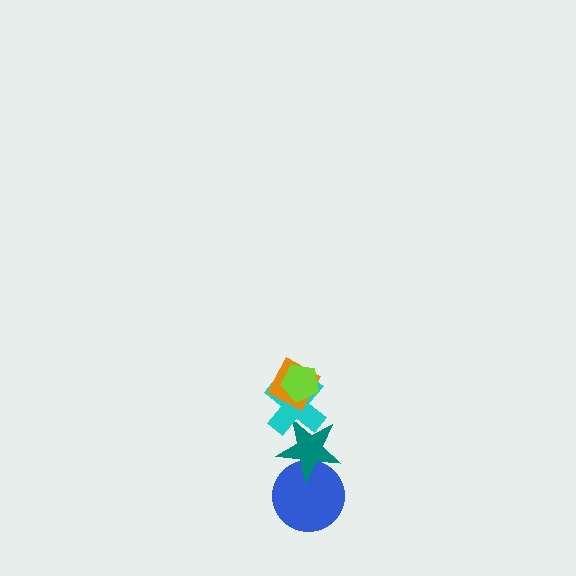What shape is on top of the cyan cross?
The orange diamond is on top of the cyan cross.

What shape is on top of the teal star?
The cyan cross is on top of the teal star.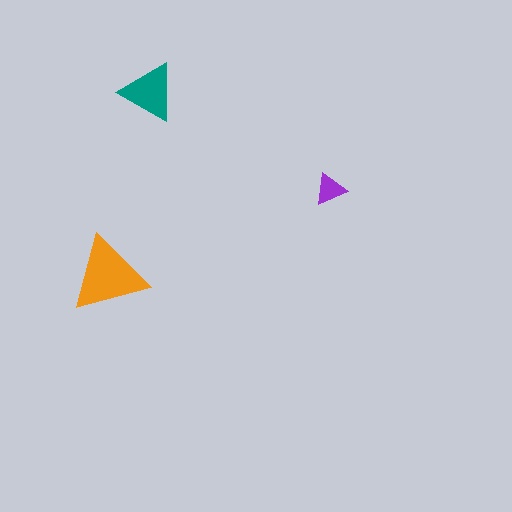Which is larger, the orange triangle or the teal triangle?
The orange one.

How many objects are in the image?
There are 3 objects in the image.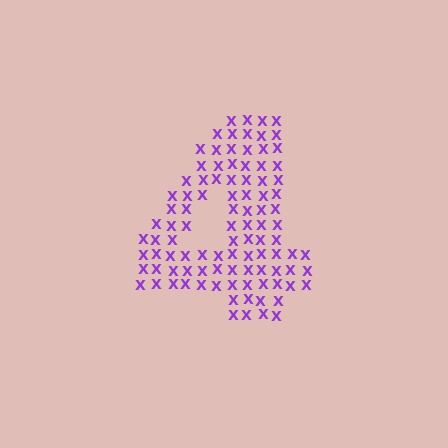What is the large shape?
The large shape is the digit 4.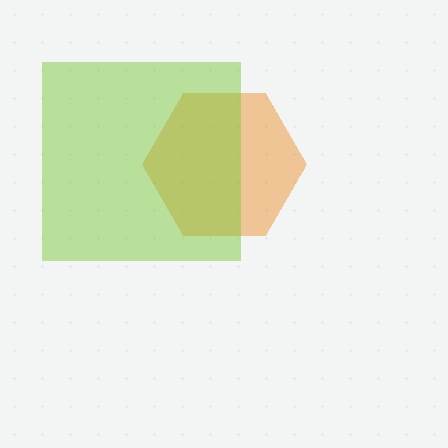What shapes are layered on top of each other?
The layered shapes are: an orange hexagon, a lime square.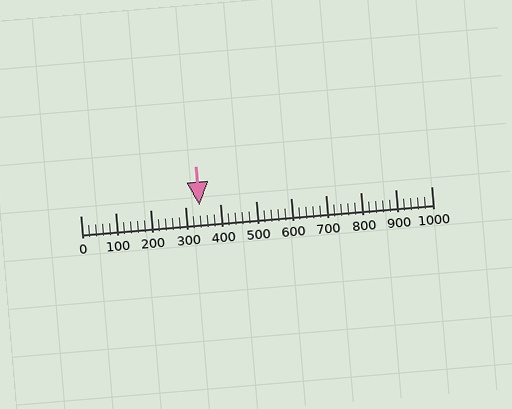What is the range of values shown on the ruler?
The ruler shows values from 0 to 1000.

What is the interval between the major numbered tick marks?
The major tick marks are spaced 100 units apart.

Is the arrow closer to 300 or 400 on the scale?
The arrow is closer to 300.